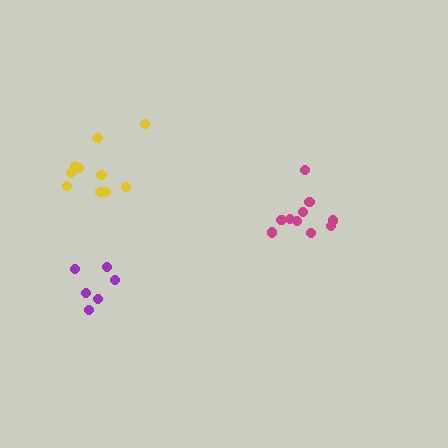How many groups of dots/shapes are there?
There are 3 groups.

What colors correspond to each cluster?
The clusters are colored: magenta, purple, yellow.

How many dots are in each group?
Group 1: 10 dots, Group 2: 6 dots, Group 3: 10 dots (26 total).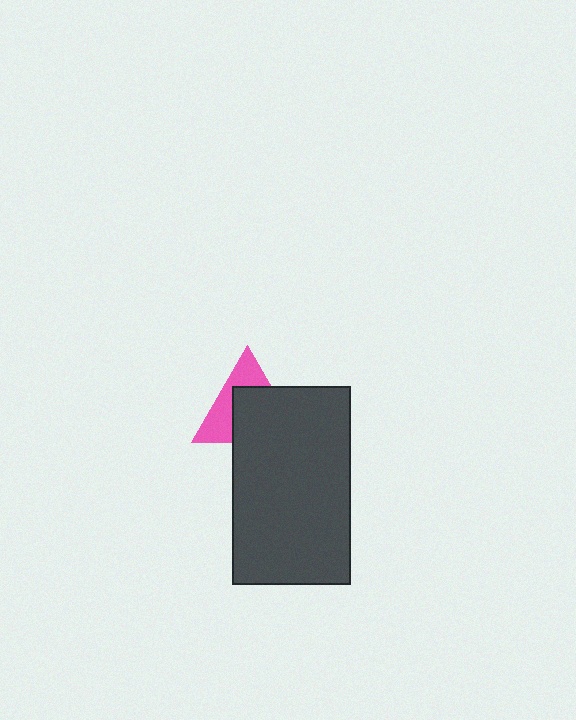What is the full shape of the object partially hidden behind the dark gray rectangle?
The partially hidden object is a pink triangle.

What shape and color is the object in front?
The object in front is a dark gray rectangle.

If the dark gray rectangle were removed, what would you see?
You would see the complete pink triangle.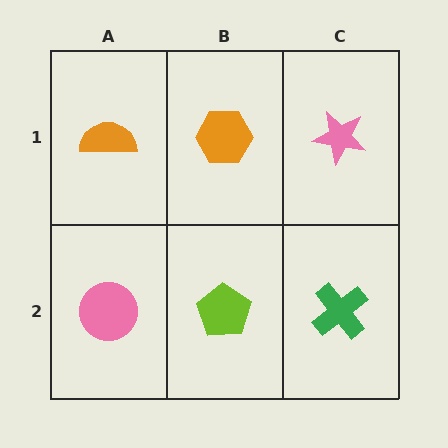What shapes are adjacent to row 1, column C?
A green cross (row 2, column C), an orange hexagon (row 1, column B).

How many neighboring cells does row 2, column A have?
2.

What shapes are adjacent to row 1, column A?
A pink circle (row 2, column A), an orange hexagon (row 1, column B).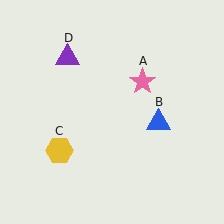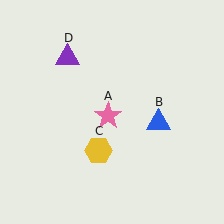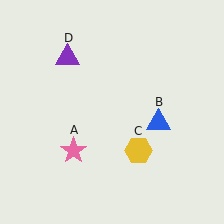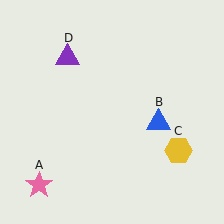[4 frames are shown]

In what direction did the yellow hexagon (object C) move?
The yellow hexagon (object C) moved right.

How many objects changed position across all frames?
2 objects changed position: pink star (object A), yellow hexagon (object C).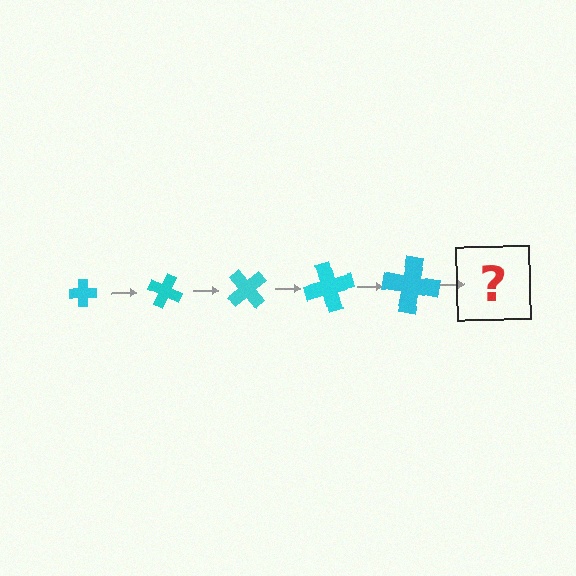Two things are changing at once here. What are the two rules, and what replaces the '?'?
The two rules are that the cross grows larger each step and it rotates 25 degrees each step. The '?' should be a cross, larger than the previous one and rotated 125 degrees from the start.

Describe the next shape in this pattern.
It should be a cross, larger than the previous one and rotated 125 degrees from the start.